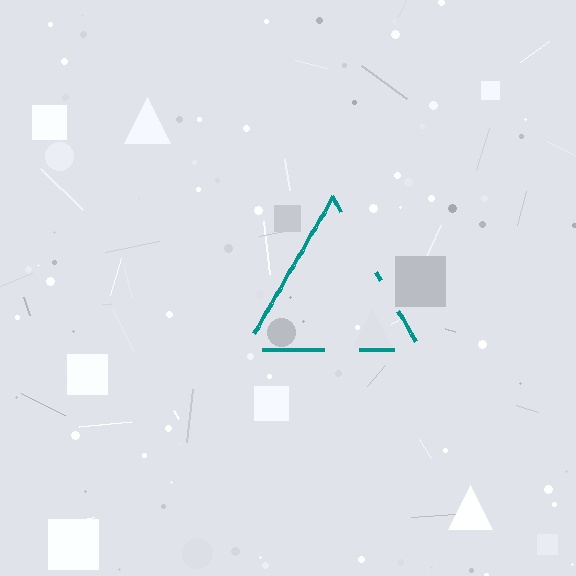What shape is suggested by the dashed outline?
The dashed outline suggests a triangle.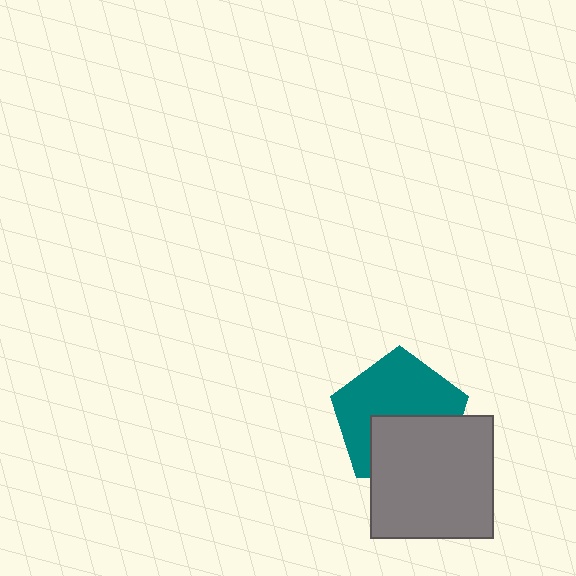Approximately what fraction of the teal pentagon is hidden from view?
Roughly 41% of the teal pentagon is hidden behind the gray square.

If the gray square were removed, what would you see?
You would see the complete teal pentagon.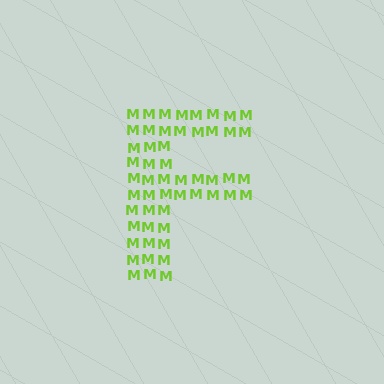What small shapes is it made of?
It is made of small letter M's.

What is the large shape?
The large shape is the letter F.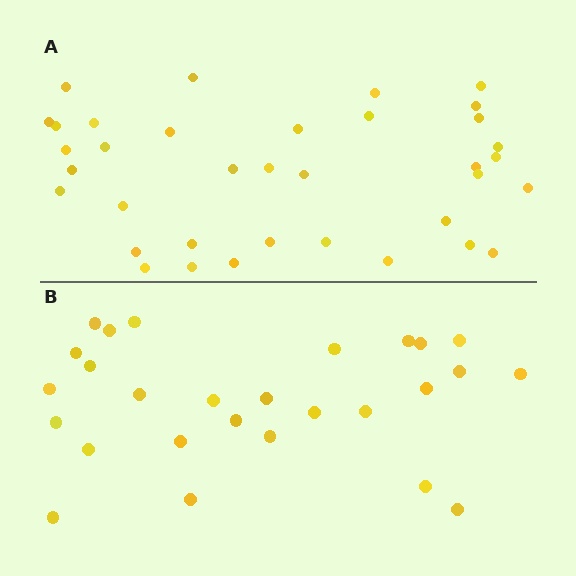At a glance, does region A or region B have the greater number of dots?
Region A (the top region) has more dots.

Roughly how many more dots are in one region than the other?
Region A has roughly 8 or so more dots than region B.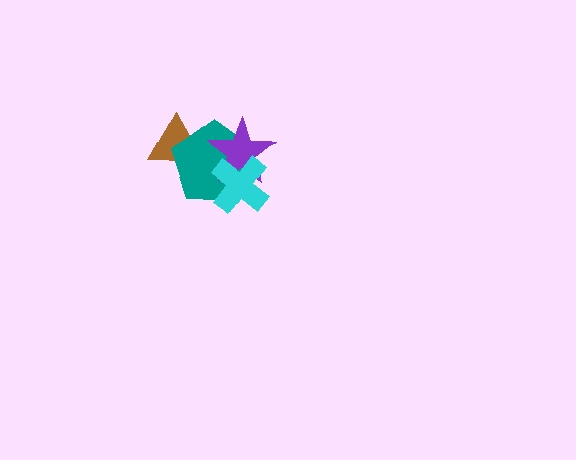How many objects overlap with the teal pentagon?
3 objects overlap with the teal pentagon.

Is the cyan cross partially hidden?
No, no other shape covers it.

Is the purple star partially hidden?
Yes, it is partially covered by another shape.